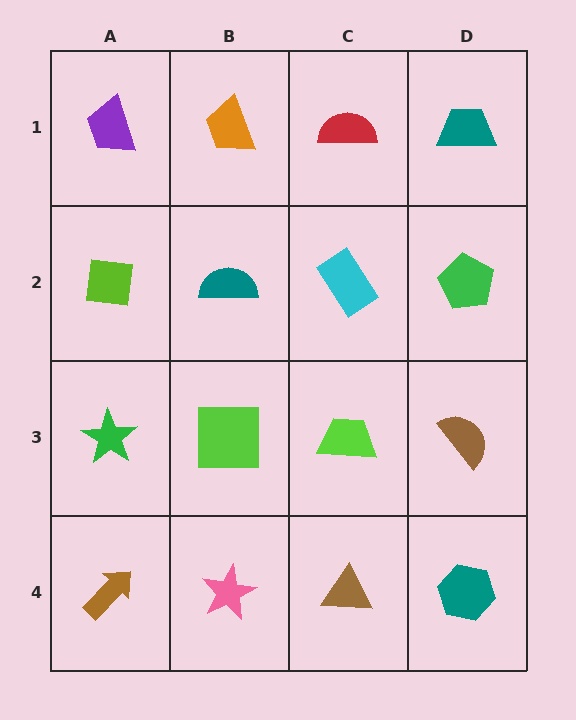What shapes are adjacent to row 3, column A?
A lime square (row 2, column A), a brown arrow (row 4, column A), a lime square (row 3, column B).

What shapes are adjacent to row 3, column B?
A teal semicircle (row 2, column B), a pink star (row 4, column B), a green star (row 3, column A), a lime trapezoid (row 3, column C).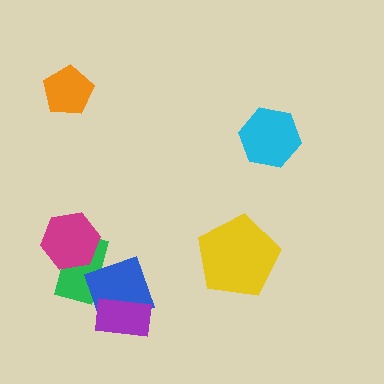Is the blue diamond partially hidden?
Yes, it is partially covered by another shape.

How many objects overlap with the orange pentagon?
0 objects overlap with the orange pentagon.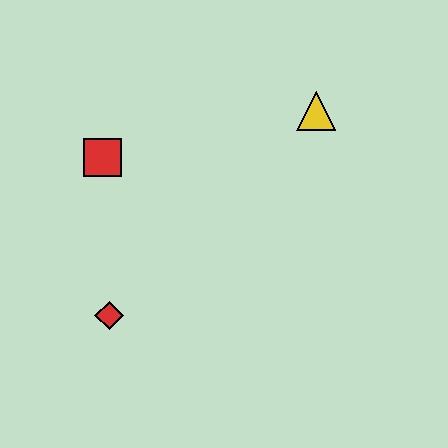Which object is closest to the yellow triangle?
The red square is closest to the yellow triangle.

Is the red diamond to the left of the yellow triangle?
Yes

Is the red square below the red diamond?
No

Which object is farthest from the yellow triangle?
The red diamond is farthest from the yellow triangle.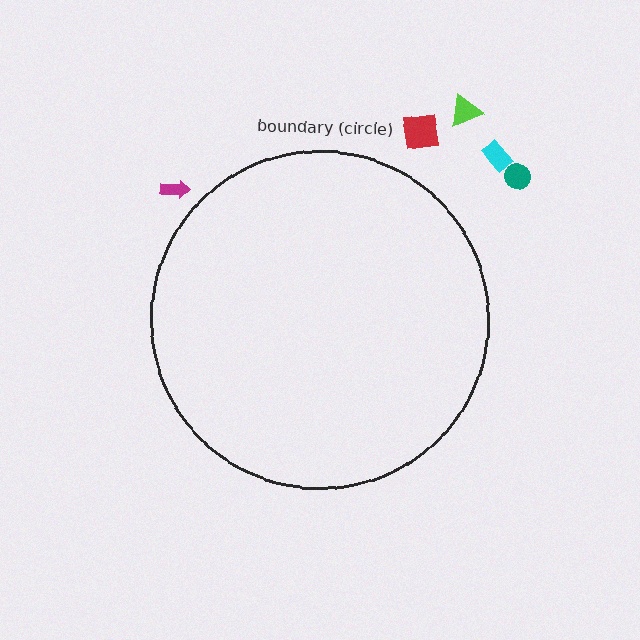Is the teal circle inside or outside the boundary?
Outside.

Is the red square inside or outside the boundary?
Outside.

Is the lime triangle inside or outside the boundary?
Outside.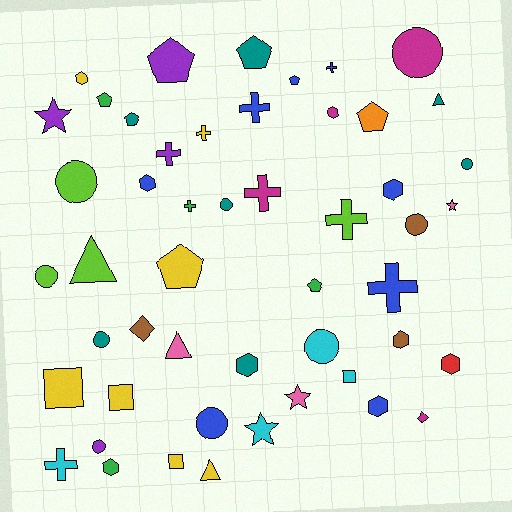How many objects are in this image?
There are 50 objects.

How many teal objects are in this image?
There are 7 teal objects.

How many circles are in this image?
There are 10 circles.